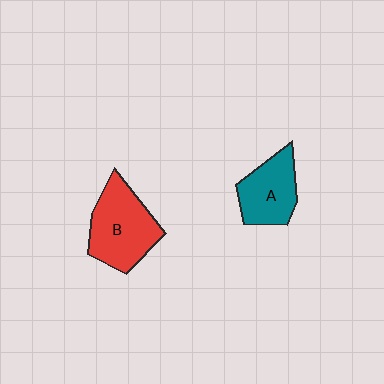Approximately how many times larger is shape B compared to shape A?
Approximately 1.3 times.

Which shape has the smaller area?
Shape A (teal).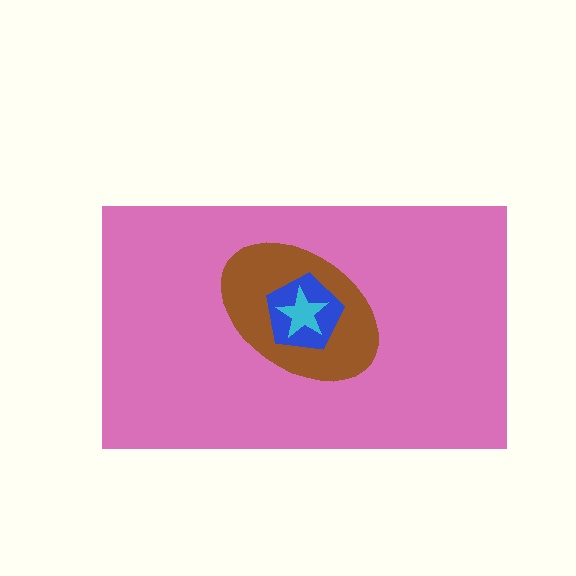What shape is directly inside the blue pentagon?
The cyan star.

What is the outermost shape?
The pink rectangle.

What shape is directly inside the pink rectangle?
The brown ellipse.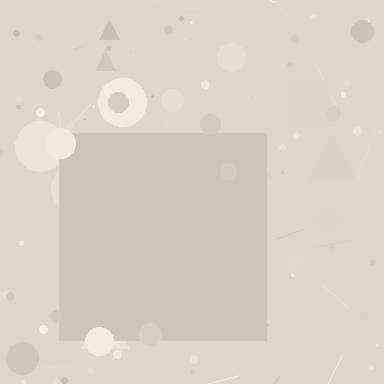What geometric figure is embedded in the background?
A square is embedded in the background.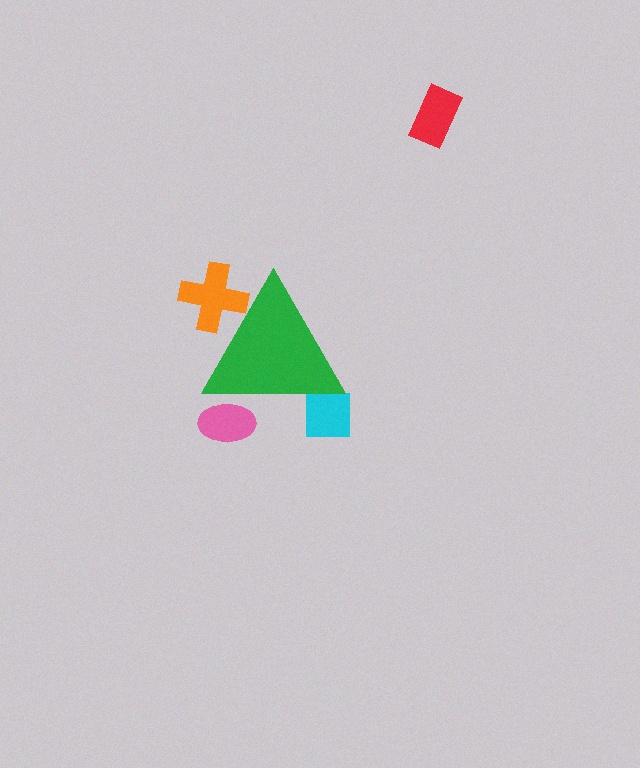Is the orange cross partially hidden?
Yes, the orange cross is partially hidden behind the green triangle.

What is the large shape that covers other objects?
A green triangle.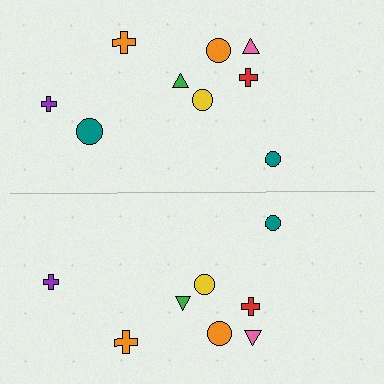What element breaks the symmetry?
A teal circle is missing from the bottom side.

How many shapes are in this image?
There are 17 shapes in this image.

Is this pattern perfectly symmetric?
No, the pattern is not perfectly symmetric. A teal circle is missing from the bottom side.